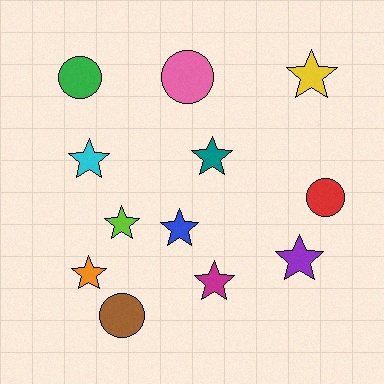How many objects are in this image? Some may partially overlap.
There are 12 objects.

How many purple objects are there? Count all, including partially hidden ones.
There is 1 purple object.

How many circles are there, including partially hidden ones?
There are 4 circles.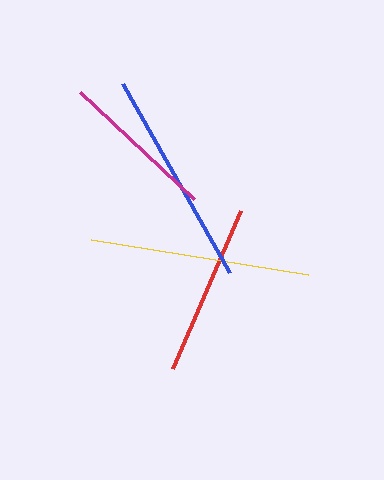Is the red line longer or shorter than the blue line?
The blue line is longer than the red line.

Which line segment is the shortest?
The magenta line is the shortest at approximately 157 pixels.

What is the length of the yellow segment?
The yellow segment is approximately 219 pixels long.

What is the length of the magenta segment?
The magenta segment is approximately 157 pixels long.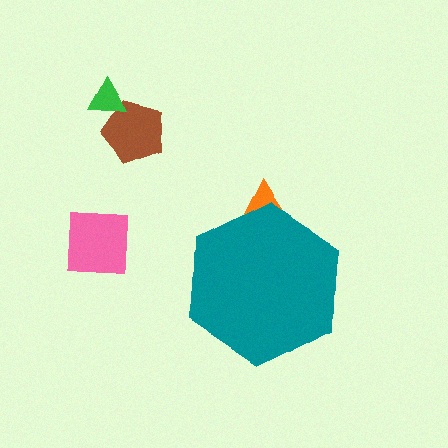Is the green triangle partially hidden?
No, the green triangle is fully visible.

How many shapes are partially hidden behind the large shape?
1 shape is partially hidden.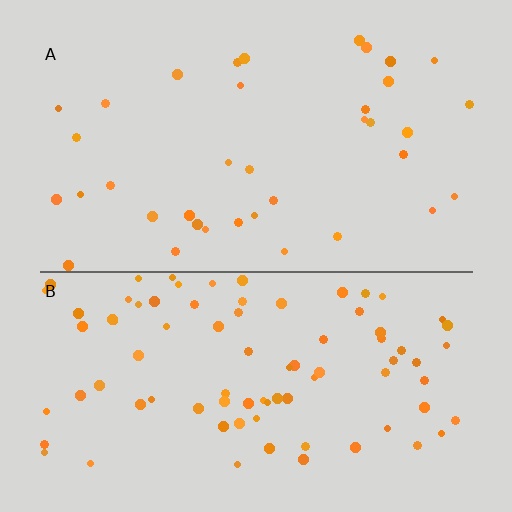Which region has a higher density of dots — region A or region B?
B (the bottom).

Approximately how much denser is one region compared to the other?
Approximately 2.3× — region B over region A.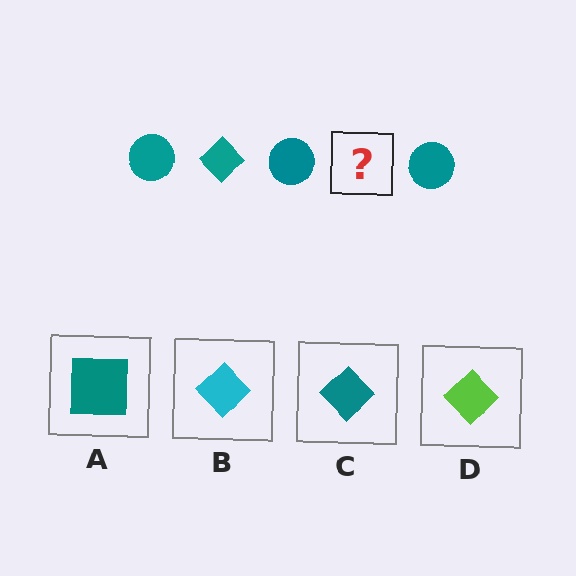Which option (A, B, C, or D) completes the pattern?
C.